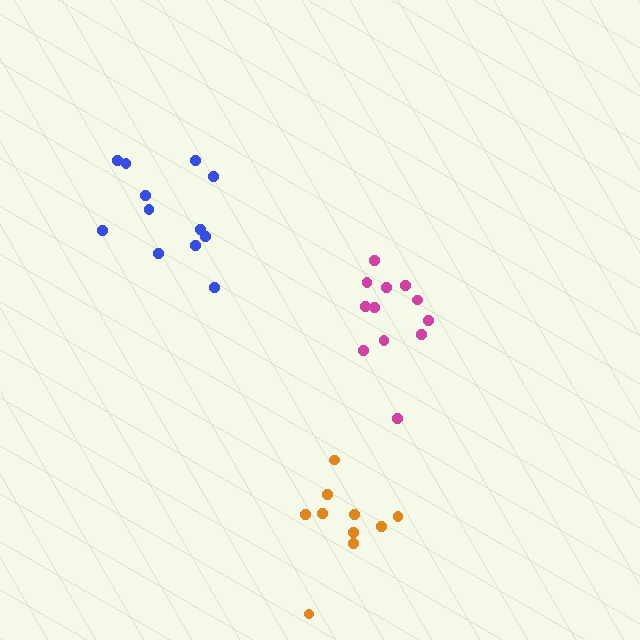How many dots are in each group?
Group 1: 10 dots, Group 2: 12 dots, Group 3: 12 dots (34 total).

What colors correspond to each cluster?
The clusters are colored: orange, blue, magenta.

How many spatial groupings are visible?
There are 3 spatial groupings.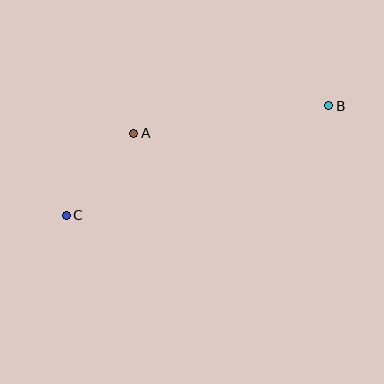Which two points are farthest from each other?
Points B and C are farthest from each other.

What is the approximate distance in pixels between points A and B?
The distance between A and B is approximately 197 pixels.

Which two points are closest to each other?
Points A and C are closest to each other.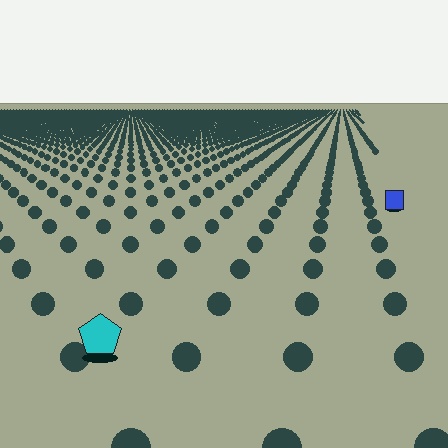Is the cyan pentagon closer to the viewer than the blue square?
Yes. The cyan pentagon is closer — you can tell from the texture gradient: the ground texture is coarser near it.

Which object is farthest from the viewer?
The blue square is farthest from the viewer. It appears smaller and the ground texture around it is denser.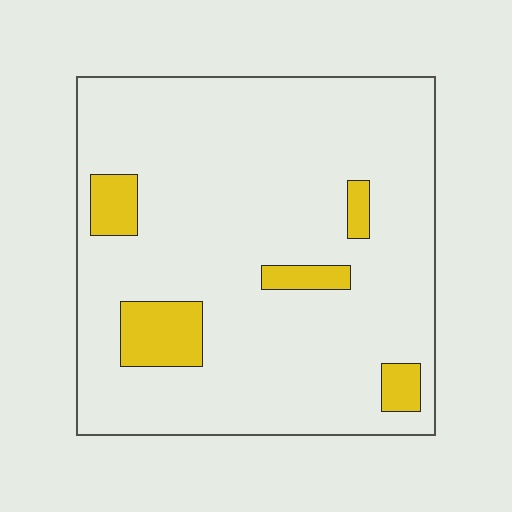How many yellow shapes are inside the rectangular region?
5.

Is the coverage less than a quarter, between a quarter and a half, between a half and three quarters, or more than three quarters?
Less than a quarter.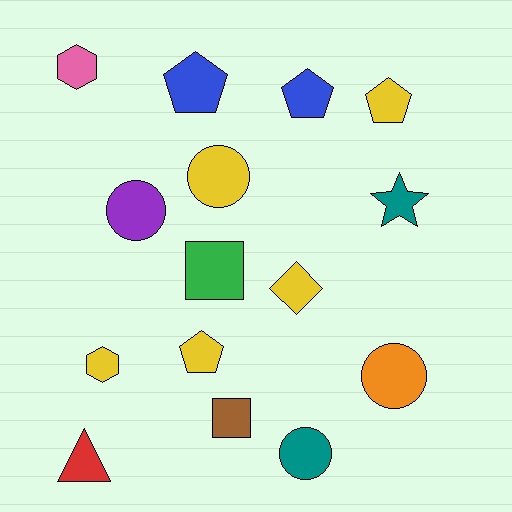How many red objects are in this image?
There is 1 red object.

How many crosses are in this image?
There are no crosses.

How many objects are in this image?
There are 15 objects.